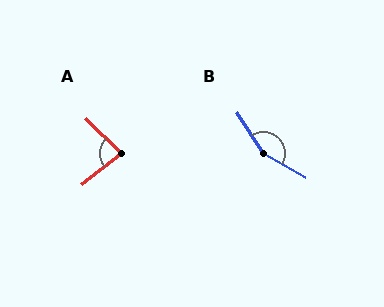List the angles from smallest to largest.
A (83°), B (152°).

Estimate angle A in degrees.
Approximately 83 degrees.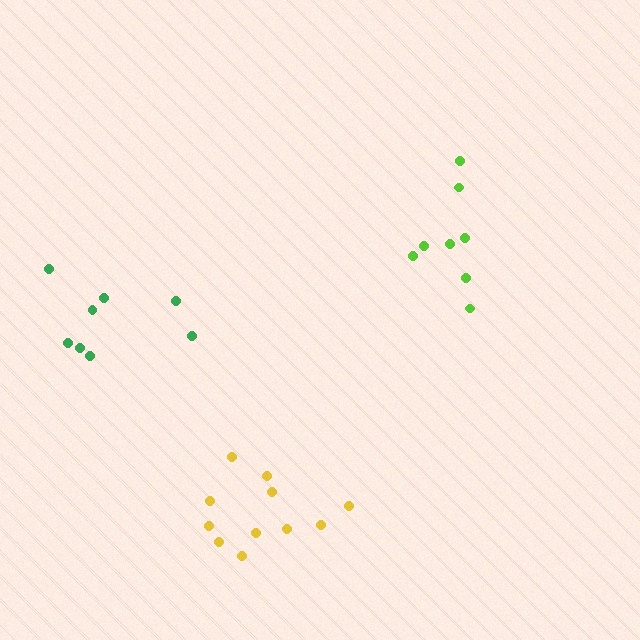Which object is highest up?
The lime cluster is topmost.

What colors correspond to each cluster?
The clusters are colored: yellow, lime, green.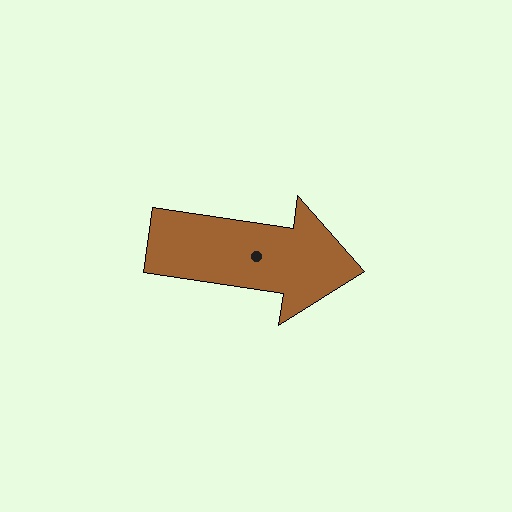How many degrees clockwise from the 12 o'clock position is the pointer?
Approximately 98 degrees.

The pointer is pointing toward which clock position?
Roughly 3 o'clock.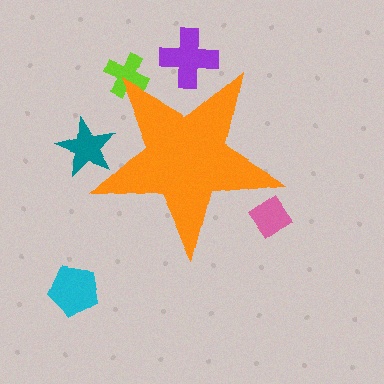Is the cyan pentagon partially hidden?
No, the cyan pentagon is fully visible.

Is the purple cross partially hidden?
Yes, the purple cross is partially hidden behind the orange star.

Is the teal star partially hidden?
Yes, the teal star is partially hidden behind the orange star.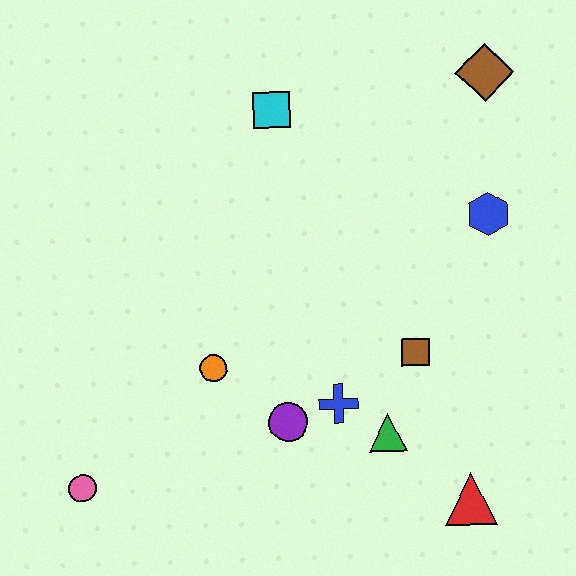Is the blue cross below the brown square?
Yes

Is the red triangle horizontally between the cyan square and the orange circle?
No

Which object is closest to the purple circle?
The blue cross is closest to the purple circle.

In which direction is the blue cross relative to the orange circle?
The blue cross is to the right of the orange circle.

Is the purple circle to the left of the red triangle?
Yes